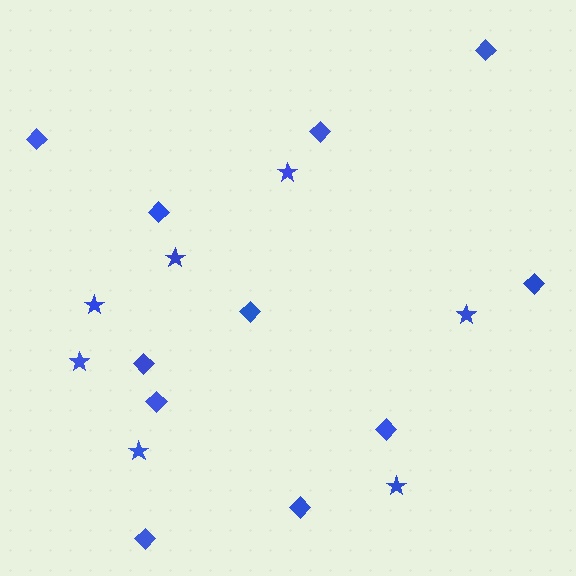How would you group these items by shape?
There are 2 groups: one group of diamonds (11) and one group of stars (7).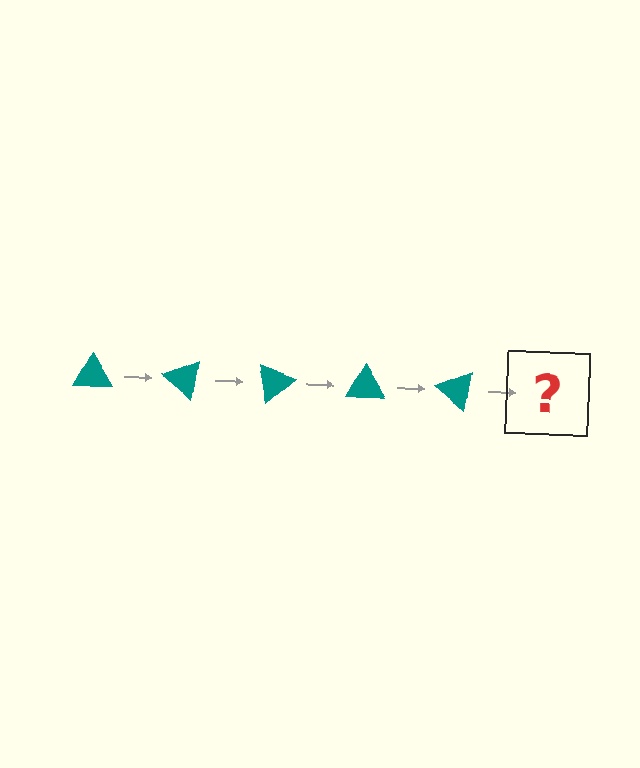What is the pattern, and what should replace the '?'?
The pattern is that the triangle rotates 40 degrees each step. The '?' should be a teal triangle rotated 200 degrees.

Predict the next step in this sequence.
The next step is a teal triangle rotated 200 degrees.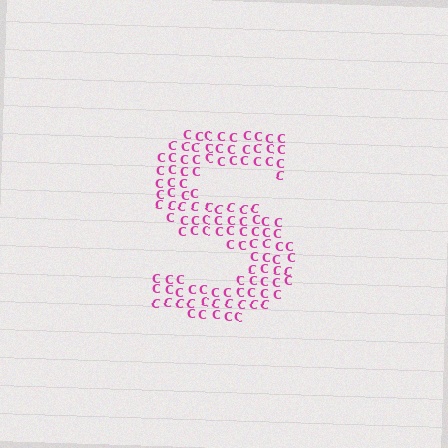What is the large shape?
The large shape is the letter S.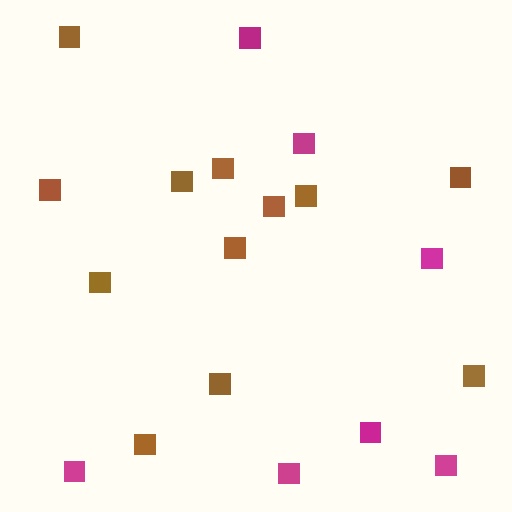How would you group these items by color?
There are 2 groups: one group of magenta squares (7) and one group of brown squares (12).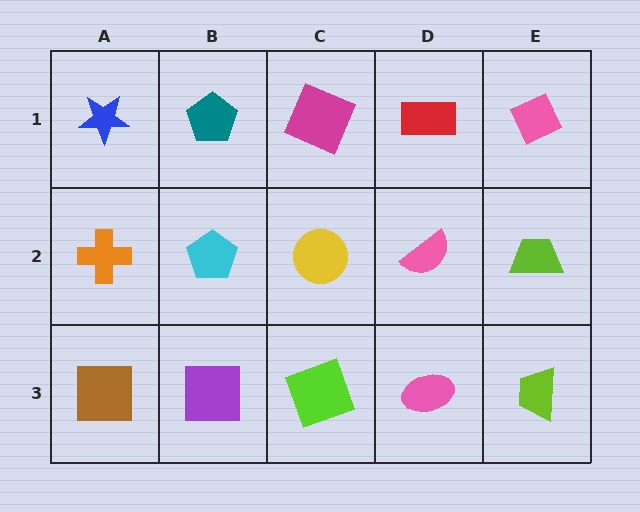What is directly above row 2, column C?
A magenta square.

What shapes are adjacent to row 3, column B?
A cyan pentagon (row 2, column B), a brown square (row 3, column A), a lime square (row 3, column C).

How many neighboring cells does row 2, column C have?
4.